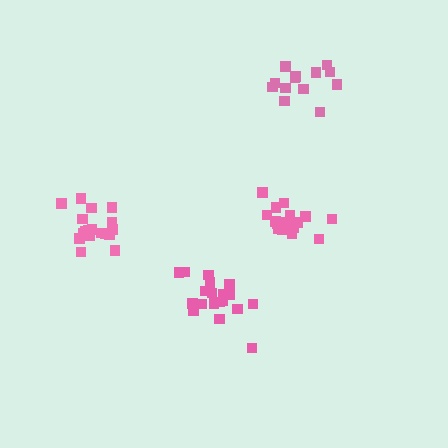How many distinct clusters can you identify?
There are 4 distinct clusters.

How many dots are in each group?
Group 1: 18 dots, Group 2: 14 dots, Group 3: 20 dots, Group 4: 19 dots (71 total).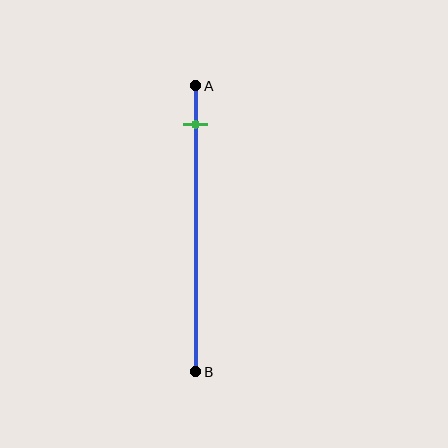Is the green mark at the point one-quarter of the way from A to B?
No, the mark is at about 15% from A, not at the 25% one-quarter point.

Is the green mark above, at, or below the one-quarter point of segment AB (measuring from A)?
The green mark is above the one-quarter point of segment AB.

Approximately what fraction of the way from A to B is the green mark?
The green mark is approximately 15% of the way from A to B.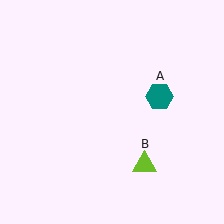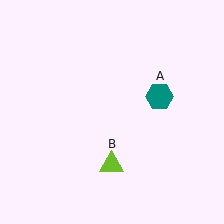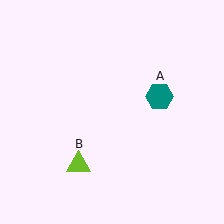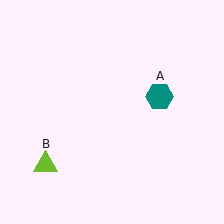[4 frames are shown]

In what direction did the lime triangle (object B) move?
The lime triangle (object B) moved left.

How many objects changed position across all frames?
1 object changed position: lime triangle (object B).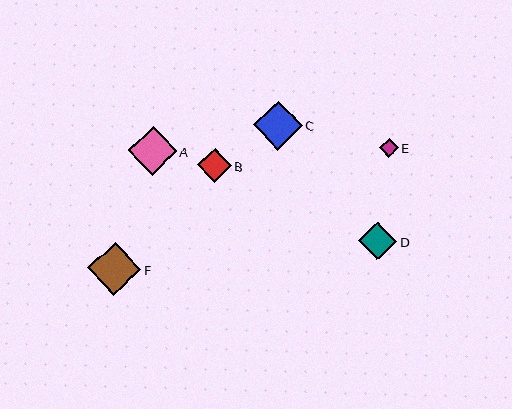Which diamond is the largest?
Diamond F is the largest with a size of approximately 53 pixels.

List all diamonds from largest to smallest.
From largest to smallest: F, C, A, D, B, E.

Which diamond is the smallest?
Diamond E is the smallest with a size of approximately 19 pixels.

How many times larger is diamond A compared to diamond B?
Diamond A is approximately 1.5 times the size of diamond B.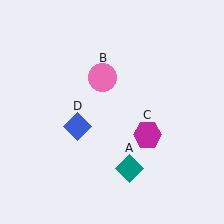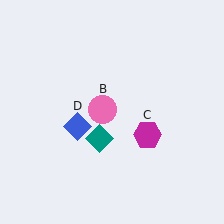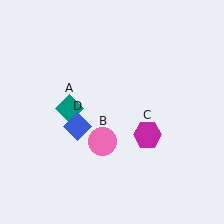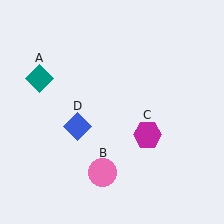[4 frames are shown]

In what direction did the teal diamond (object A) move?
The teal diamond (object A) moved up and to the left.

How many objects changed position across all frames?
2 objects changed position: teal diamond (object A), pink circle (object B).